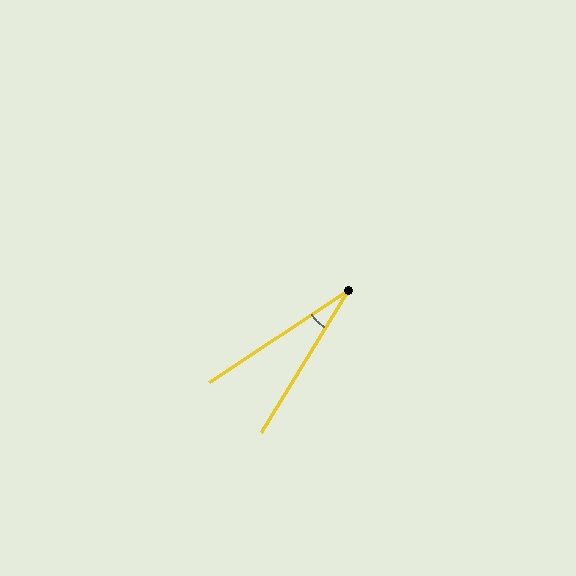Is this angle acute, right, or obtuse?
It is acute.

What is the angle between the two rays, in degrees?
Approximately 25 degrees.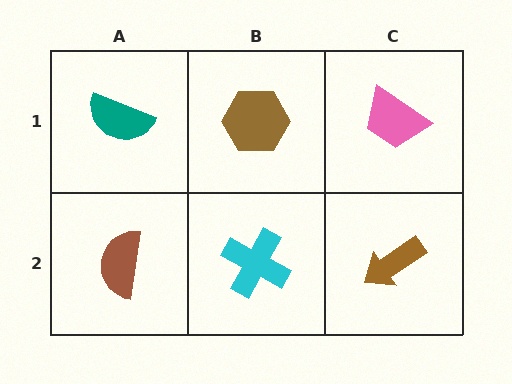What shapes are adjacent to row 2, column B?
A brown hexagon (row 1, column B), a brown semicircle (row 2, column A), a brown arrow (row 2, column C).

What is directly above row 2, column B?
A brown hexagon.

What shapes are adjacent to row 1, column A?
A brown semicircle (row 2, column A), a brown hexagon (row 1, column B).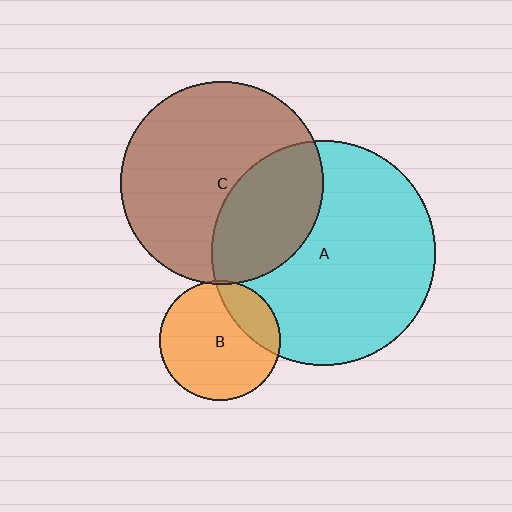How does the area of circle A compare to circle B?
Approximately 3.5 times.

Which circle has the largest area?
Circle A (cyan).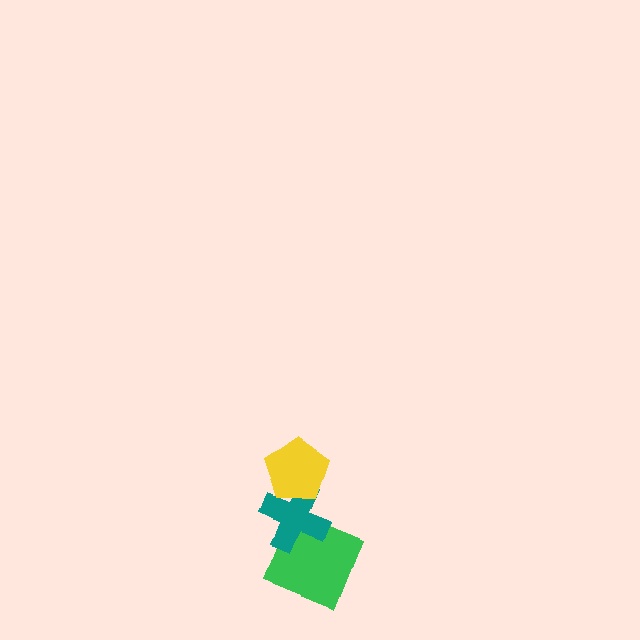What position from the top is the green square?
The green square is 3rd from the top.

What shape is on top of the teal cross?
The yellow pentagon is on top of the teal cross.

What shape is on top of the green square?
The teal cross is on top of the green square.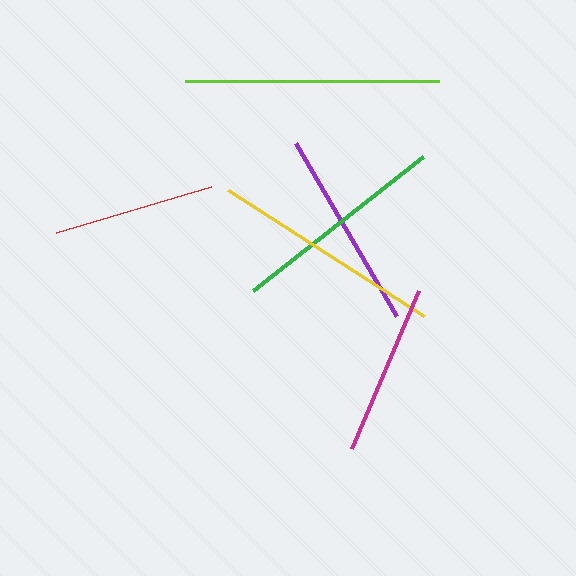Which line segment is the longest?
The lime line is the longest at approximately 254 pixels.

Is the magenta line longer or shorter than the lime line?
The lime line is longer than the magenta line.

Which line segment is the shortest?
The red line is the shortest at approximately 162 pixels.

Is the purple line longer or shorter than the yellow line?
The yellow line is longer than the purple line.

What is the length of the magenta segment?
The magenta segment is approximately 172 pixels long.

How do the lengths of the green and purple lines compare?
The green and purple lines are approximately the same length.